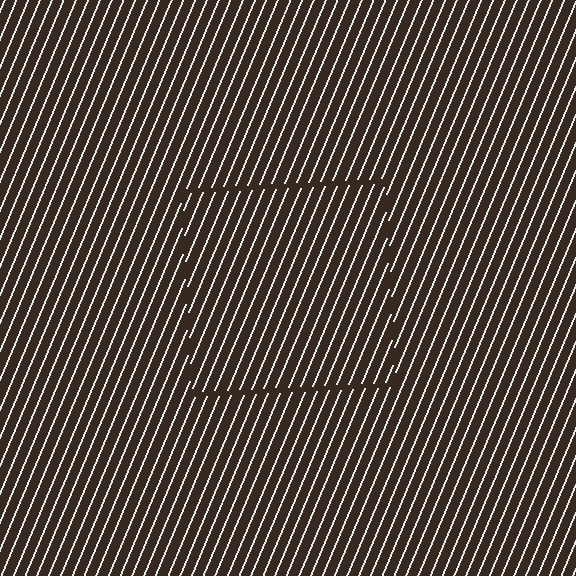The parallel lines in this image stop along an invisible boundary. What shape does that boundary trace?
An illusory square. The interior of the shape contains the same grating, shifted by half a period — the contour is defined by the phase discontinuity where line-ends from the inner and outer gratings abut.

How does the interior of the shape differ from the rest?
The interior of the shape contains the same grating, shifted by half a period — the contour is defined by the phase discontinuity where line-ends from the inner and outer gratings abut.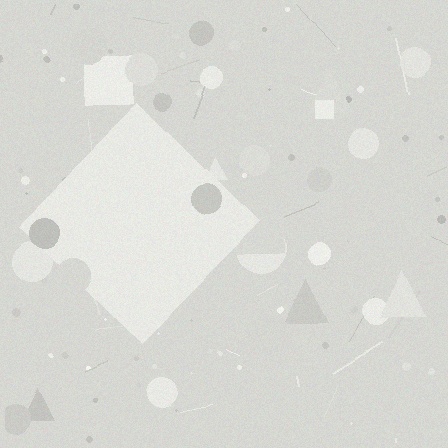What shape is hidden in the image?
A diamond is hidden in the image.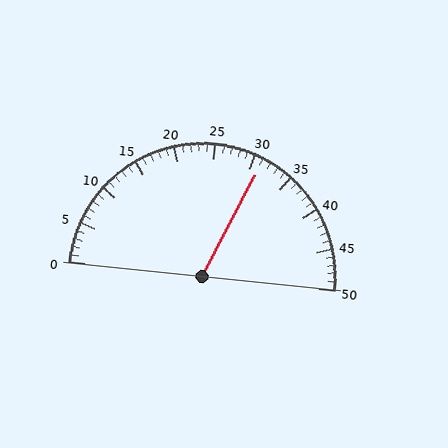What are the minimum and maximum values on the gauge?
The gauge ranges from 0 to 50.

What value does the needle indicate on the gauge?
The needle indicates approximately 31.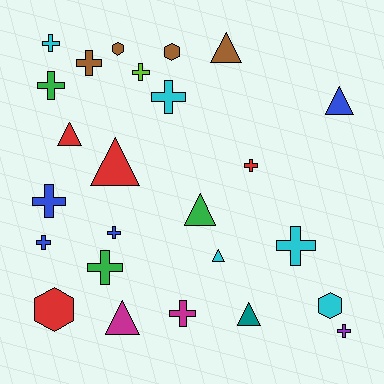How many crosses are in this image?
There are 13 crosses.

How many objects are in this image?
There are 25 objects.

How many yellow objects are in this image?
There are no yellow objects.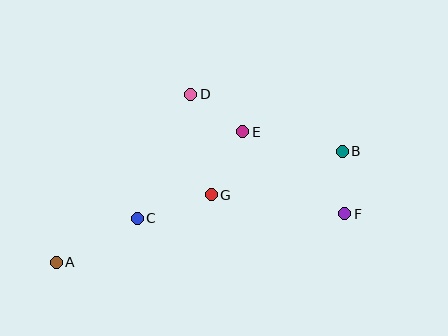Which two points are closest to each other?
Points B and F are closest to each other.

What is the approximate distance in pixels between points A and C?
The distance between A and C is approximately 92 pixels.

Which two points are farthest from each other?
Points A and B are farthest from each other.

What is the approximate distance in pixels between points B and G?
The distance between B and G is approximately 138 pixels.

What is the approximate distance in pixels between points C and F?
The distance between C and F is approximately 207 pixels.